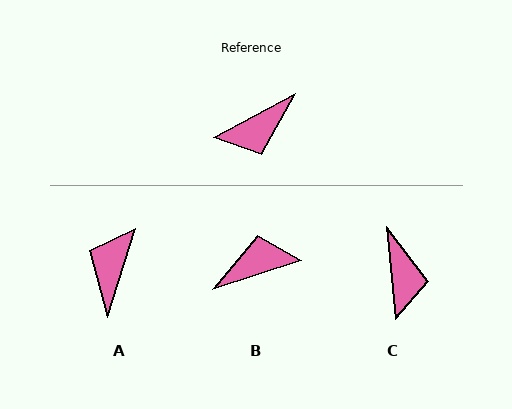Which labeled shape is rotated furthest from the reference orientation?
B, about 170 degrees away.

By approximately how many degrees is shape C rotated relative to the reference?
Approximately 67 degrees counter-clockwise.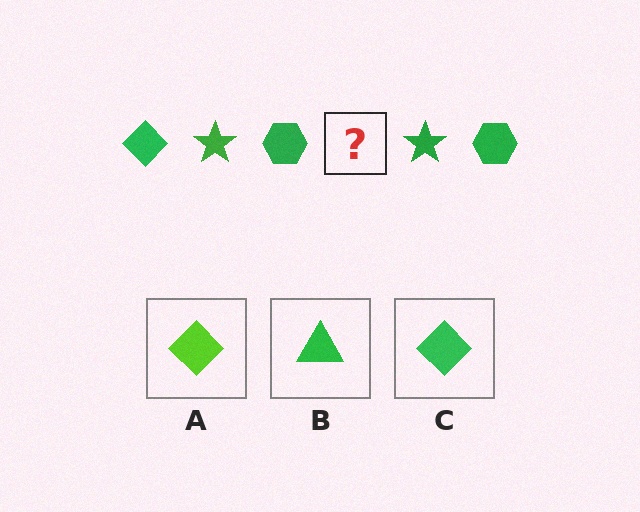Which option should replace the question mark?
Option C.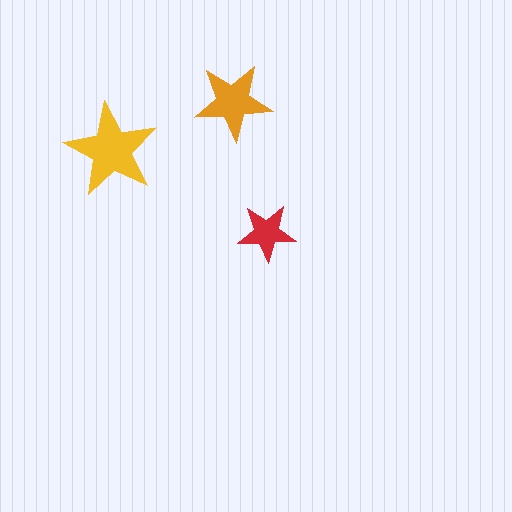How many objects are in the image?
There are 3 objects in the image.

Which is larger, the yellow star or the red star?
The yellow one.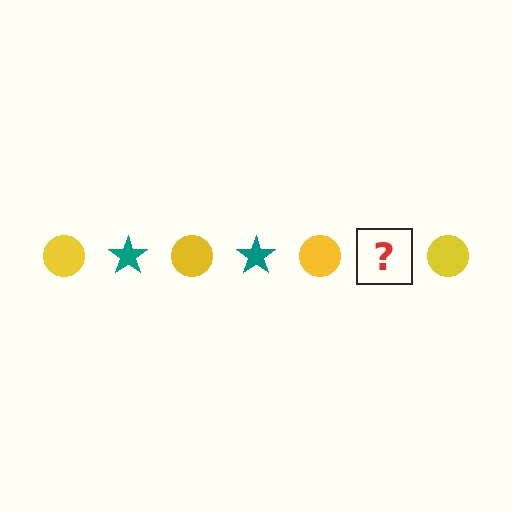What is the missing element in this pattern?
The missing element is a teal star.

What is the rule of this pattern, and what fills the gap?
The rule is that the pattern alternates between yellow circle and teal star. The gap should be filled with a teal star.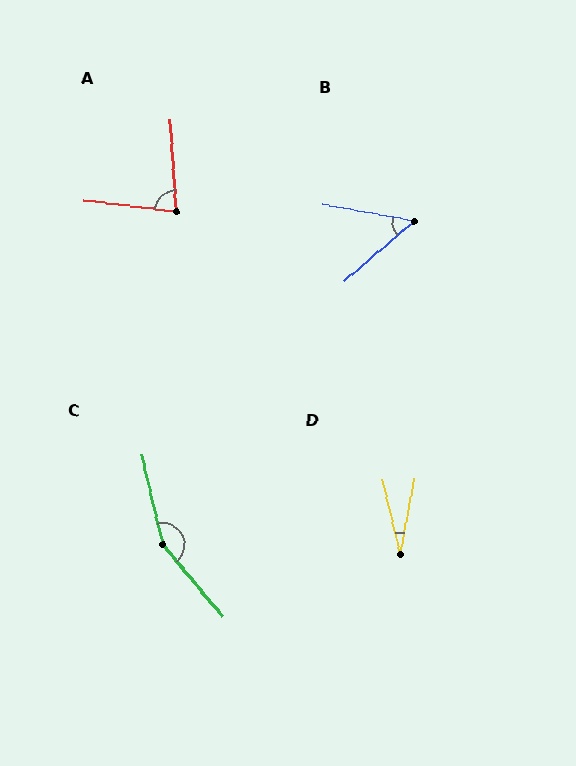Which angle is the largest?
C, at approximately 153 degrees.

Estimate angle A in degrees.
Approximately 80 degrees.